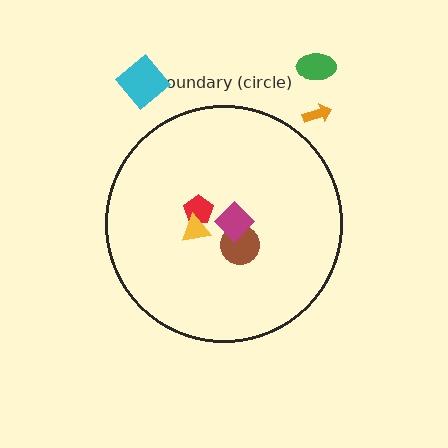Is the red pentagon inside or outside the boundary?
Inside.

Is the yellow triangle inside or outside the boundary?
Inside.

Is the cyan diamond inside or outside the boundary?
Outside.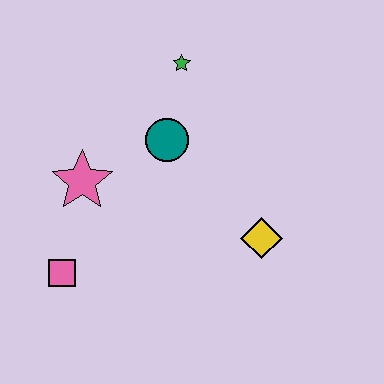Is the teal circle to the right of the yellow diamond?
No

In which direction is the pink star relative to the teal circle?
The pink star is to the left of the teal circle.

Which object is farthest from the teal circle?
The pink square is farthest from the teal circle.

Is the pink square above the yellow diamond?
No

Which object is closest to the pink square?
The pink star is closest to the pink square.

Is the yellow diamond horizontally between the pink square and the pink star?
No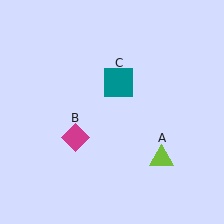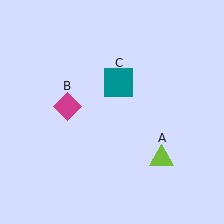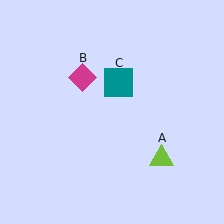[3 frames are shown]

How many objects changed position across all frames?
1 object changed position: magenta diamond (object B).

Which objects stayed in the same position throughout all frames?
Lime triangle (object A) and teal square (object C) remained stationary.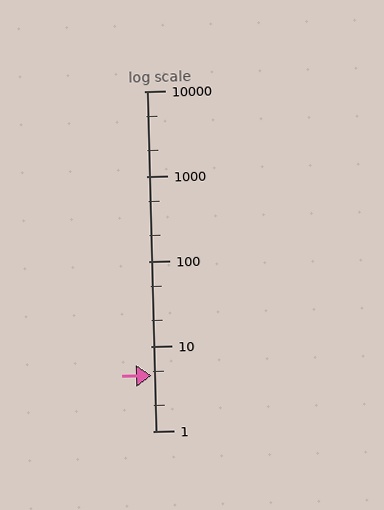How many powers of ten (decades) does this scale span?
The scale spans 4 decades, from 1 to 10000.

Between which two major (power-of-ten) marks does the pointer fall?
The pointer is between 1 and 10.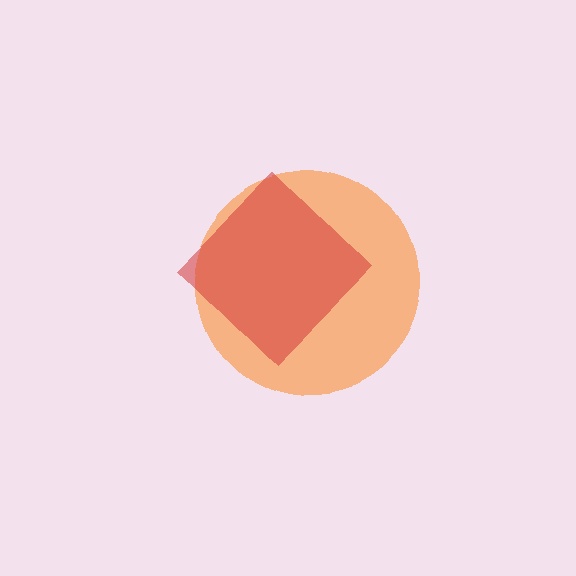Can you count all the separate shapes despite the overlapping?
Yes, there are 2 separate shapes.